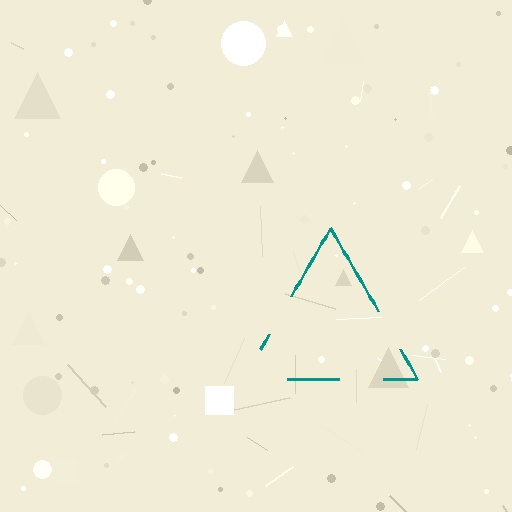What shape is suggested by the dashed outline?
The dashed outline suggests a triangle.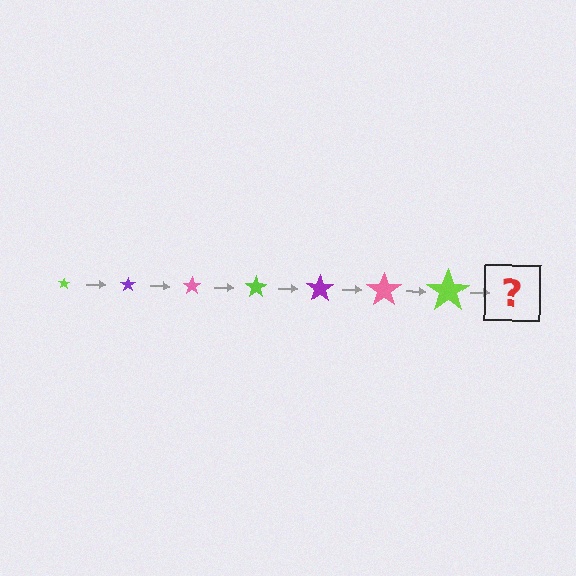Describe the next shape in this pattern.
It should be a purple star, larger than the previous one.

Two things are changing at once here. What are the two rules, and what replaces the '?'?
The two rules are that the star grows larger each step and the color cycles through lime, purple, and pink. The '?' should be a purple star, larger than the previous one.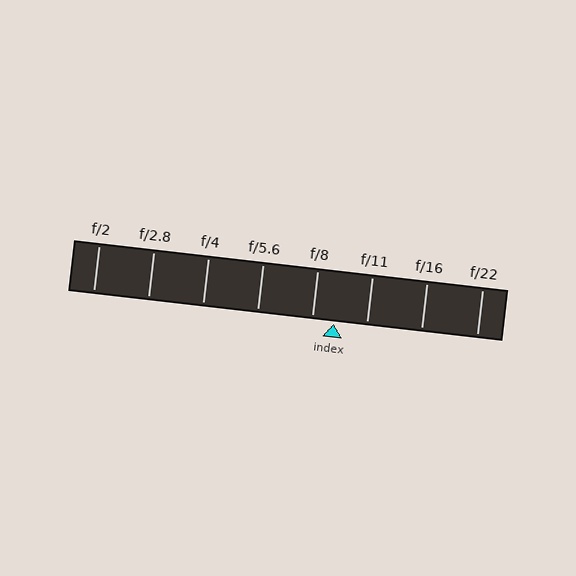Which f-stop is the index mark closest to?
The index mark is closest to f/8.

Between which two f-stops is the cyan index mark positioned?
The index mark is between f/8 and f/11.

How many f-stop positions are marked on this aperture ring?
There are 8 f-stop positions marked.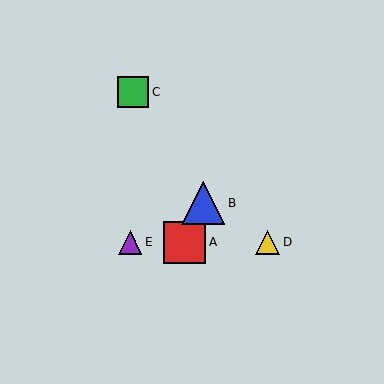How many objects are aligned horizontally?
3 objects (A, D, E) are aligned horizontally.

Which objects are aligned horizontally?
Objects A, D, E are aligned horizontally.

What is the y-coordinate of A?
Object A is at y≈242.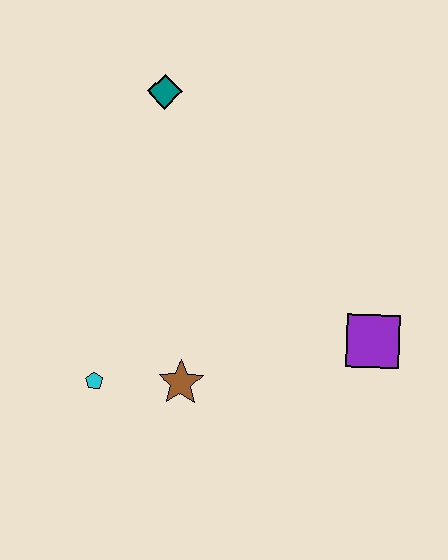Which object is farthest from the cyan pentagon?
The teal diamond is farthest from the cyan pentagon.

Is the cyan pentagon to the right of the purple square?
No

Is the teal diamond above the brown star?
Yes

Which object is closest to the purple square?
The brown star is closest to the purple square.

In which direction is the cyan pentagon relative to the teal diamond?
The cyan pentagon is below the teal diamond.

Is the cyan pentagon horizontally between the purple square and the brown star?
No